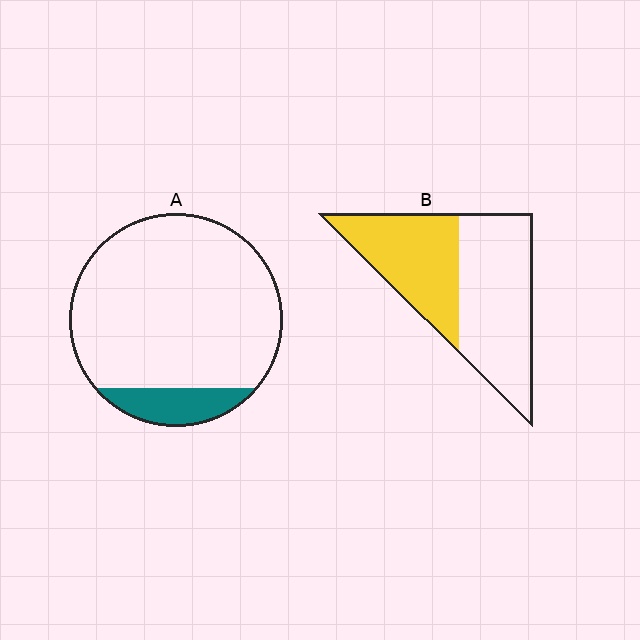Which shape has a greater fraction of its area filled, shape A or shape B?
Shape B.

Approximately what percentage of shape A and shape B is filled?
A is approximately 10% and B is approximately 45%.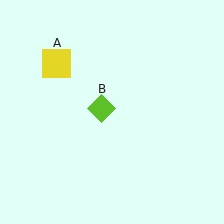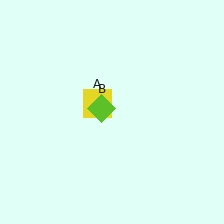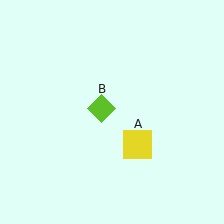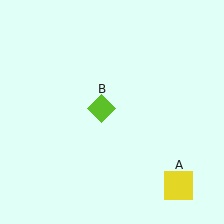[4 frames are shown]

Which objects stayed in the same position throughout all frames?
Lime diamond (object B) remained stationary.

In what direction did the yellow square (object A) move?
The yellow square (object A) moved down and to the right.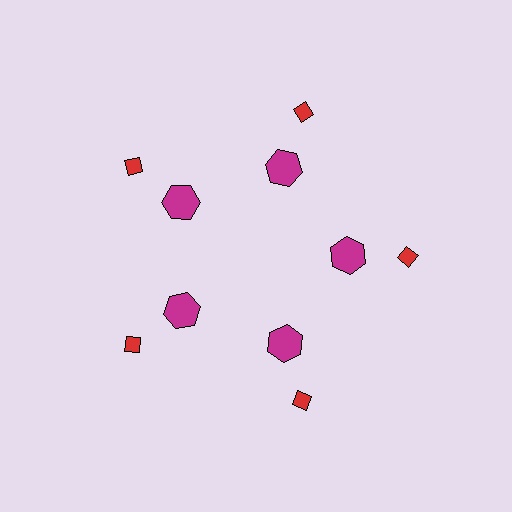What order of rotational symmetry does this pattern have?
This pattern has 5-fold rotational symmetry.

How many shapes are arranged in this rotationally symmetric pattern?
There are 10 shapes, arranged in 5 groups of 2.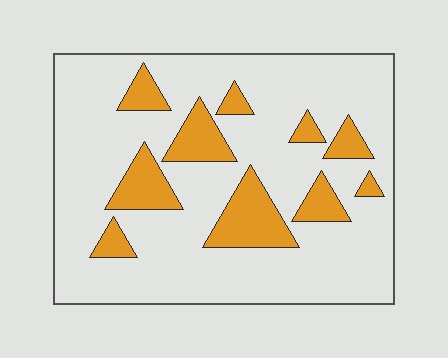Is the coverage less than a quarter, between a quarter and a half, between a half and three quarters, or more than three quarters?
Less than a quarter.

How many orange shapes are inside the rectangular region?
10.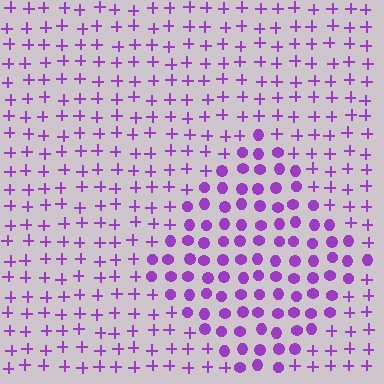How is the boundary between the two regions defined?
The boundary is defined by a change in element shape: circles inside vs. plus signs outside. All elements share the same color and spacing.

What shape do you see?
I see a diamond.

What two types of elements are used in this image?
The image uses circles inside the diamond region and plus signs outside it.